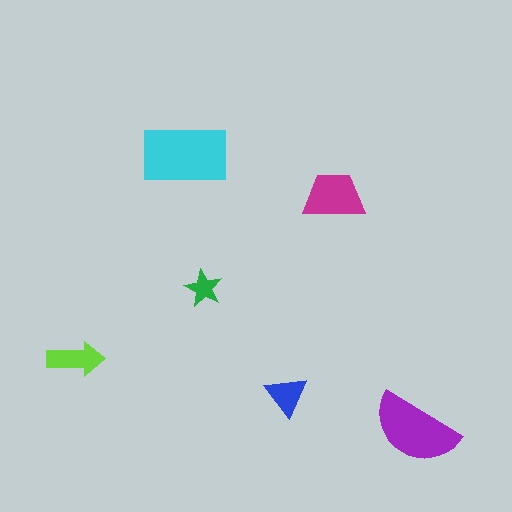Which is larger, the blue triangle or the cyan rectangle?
The cyan rectangle.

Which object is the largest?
The cyan rectangle.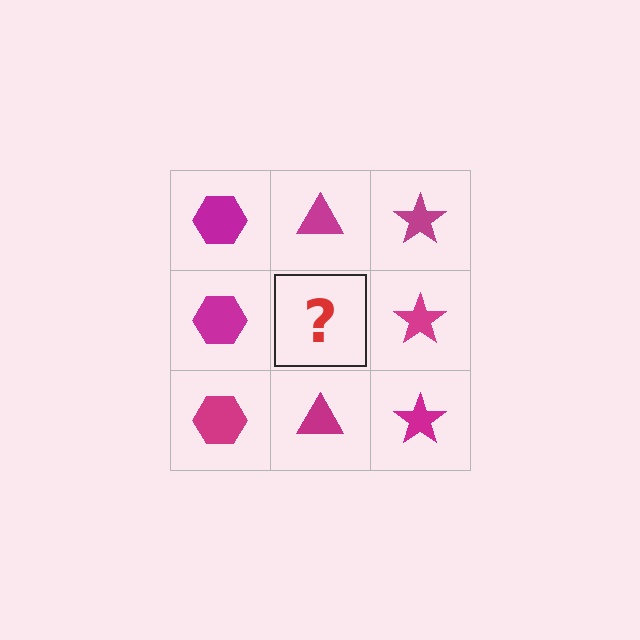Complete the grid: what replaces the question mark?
The question mark should be replaced with a magenta triangle.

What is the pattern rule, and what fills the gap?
The rule is that each column has a consistent shape. The gap should be filled with a magenta triangle.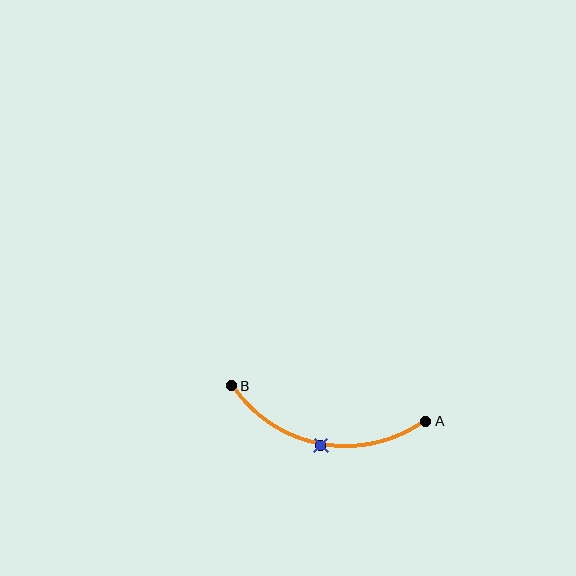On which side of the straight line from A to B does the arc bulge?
The arc bulges below the straight line connecting A and B.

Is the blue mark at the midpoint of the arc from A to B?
Yes. The blue mark lies on the arc at equal arc-length from both A and B — it is the arc midpoint.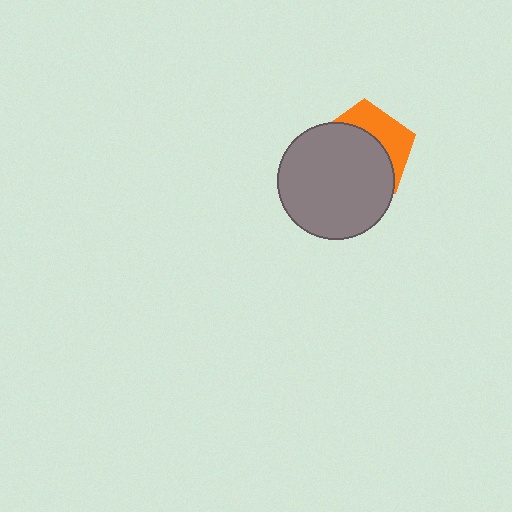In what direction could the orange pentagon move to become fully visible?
The orange pentagon could move toward the upper-right. That would shift it out from behind the gray circle entirely.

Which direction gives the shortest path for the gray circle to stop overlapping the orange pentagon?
Moving toward the lower-left gives the shortest separation.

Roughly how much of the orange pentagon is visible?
A small part of it is visible (roughly 35%).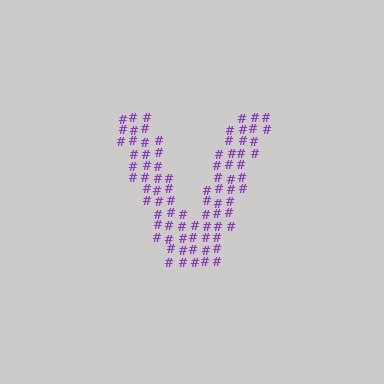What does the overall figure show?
The overall figure shows the letter V.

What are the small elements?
The small elements are hash symbols.